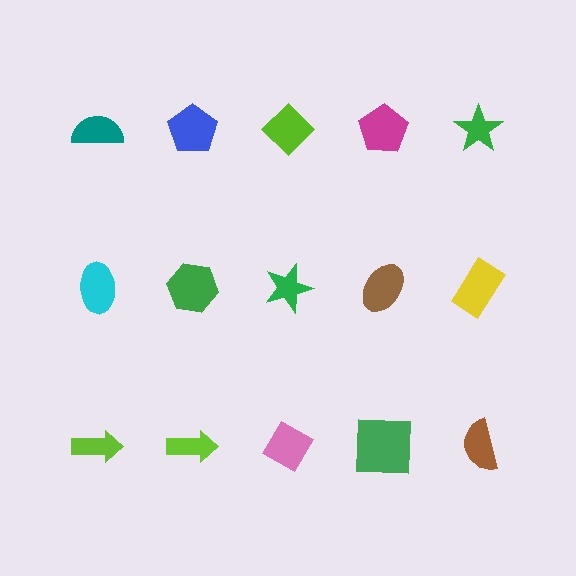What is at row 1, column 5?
A green star.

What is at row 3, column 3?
A pink diamond.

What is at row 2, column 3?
A green star.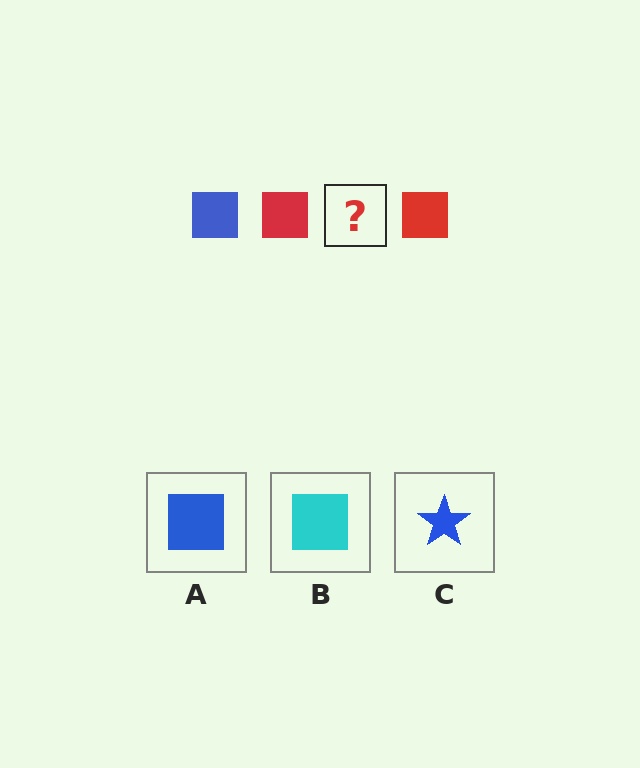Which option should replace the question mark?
Option A.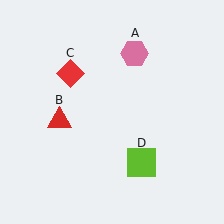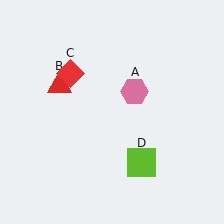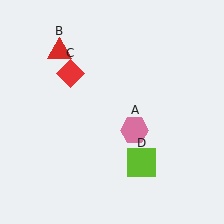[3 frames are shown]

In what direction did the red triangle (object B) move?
The red triangle (object B) moved up.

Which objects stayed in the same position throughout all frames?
Red diamond (object C) and lime square (object D) remained stationary.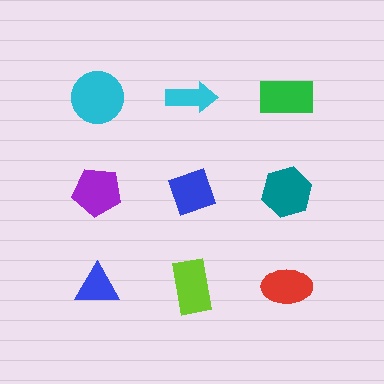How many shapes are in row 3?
3 shapes.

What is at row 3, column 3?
A red ellipse.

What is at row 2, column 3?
A teal hexagon.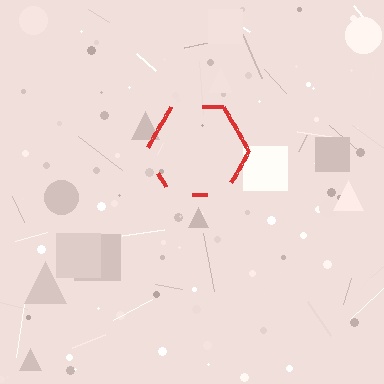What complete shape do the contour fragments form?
The contour fragments form a hexagon.